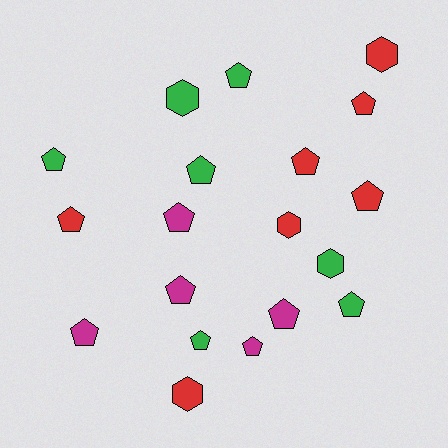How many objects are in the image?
There are 19 objects.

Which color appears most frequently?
Green, with 7 objects.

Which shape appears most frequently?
Pentagon, with 14 objects.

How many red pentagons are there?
There are 4 red pentagons.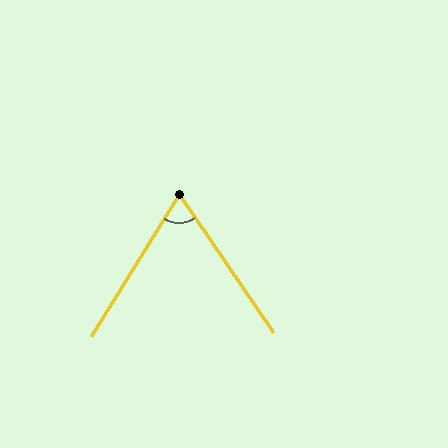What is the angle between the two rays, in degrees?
Approximately 66 degrees.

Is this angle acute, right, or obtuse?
It is acute.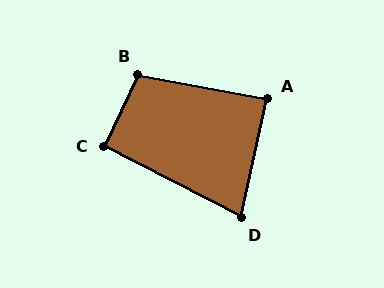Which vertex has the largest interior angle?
B, at approximately 105 degrees.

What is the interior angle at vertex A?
Approximately 88 degrees (approximately right).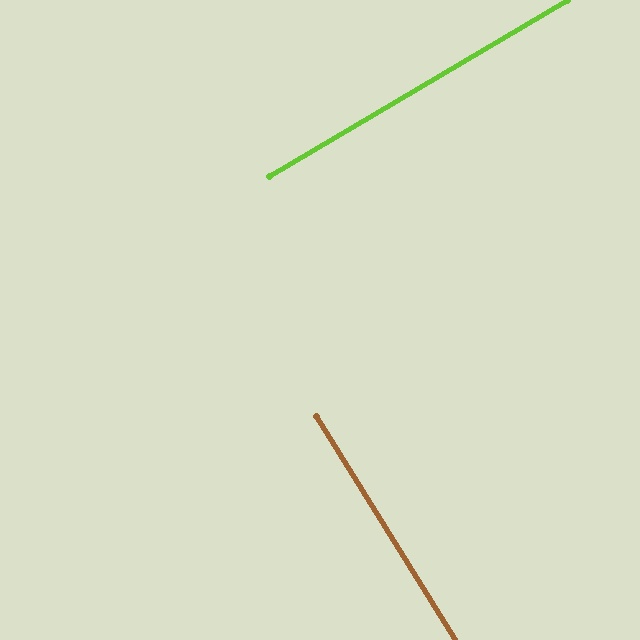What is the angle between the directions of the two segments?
Approximately 89 degrees.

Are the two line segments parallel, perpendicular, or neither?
Perpendicular — they meet at approximately 89°.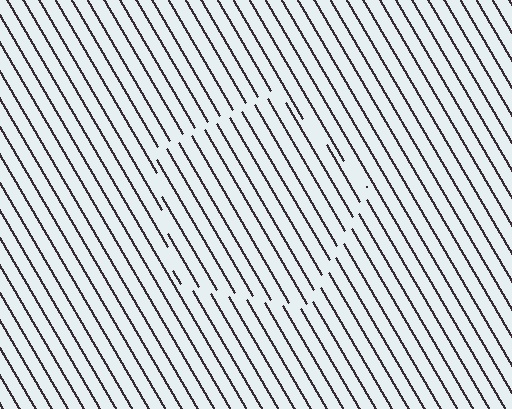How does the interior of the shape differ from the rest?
The interior of the shape contains the same grating, shifted by half a period — the contour is defined by the phase discontinuity where line-ends from the inner and outer gratings abut.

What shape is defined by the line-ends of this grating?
An illusory pentagon. The interior of the shape contains the same grating, shifted by half a period — the contour is defined by the phase discontinuity where line-ends from the inner and outer gratings abut.